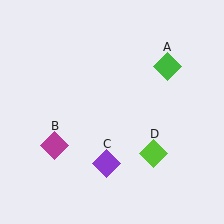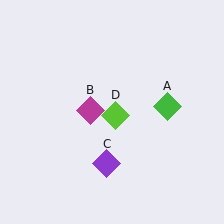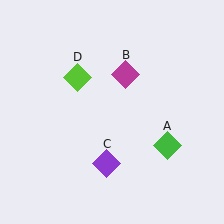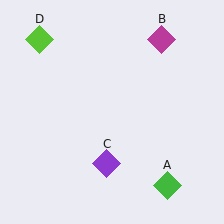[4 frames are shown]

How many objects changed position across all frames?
3 objects changed position: green diamond (object A), magenta diamond (object B), lime diamond (object D).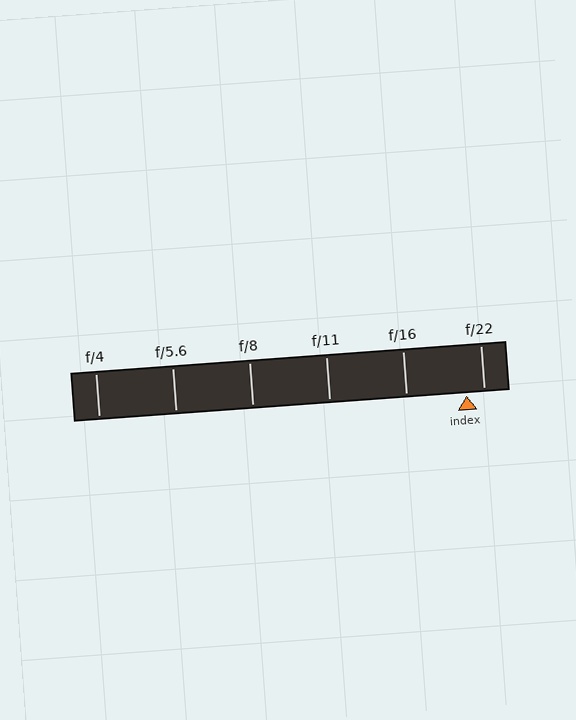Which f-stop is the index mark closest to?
The index mark is closest to f/22.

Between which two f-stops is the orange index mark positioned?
The index mark is between f/16 and f/22.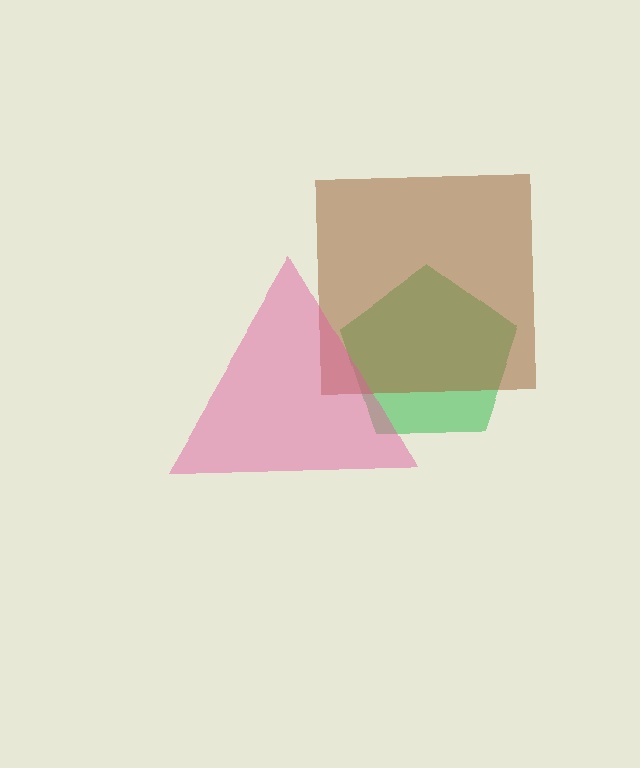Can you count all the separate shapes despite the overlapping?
Yes, there are 3 separate shapes.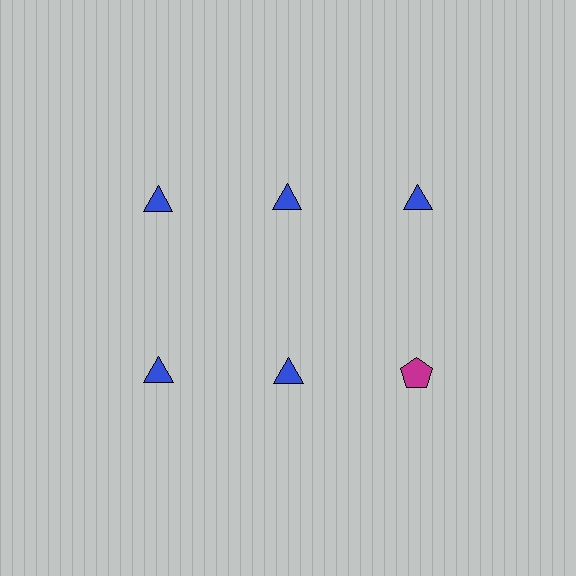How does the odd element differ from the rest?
It differs in both color (magenta instead of blue) and shape (pentagon instead of triangle).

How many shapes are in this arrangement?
There are 6 shapes arranged in a grid pattern.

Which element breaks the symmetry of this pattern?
The magenta pentagon in the second row, center column breaks the symmetry. All other shapes are blue triangles.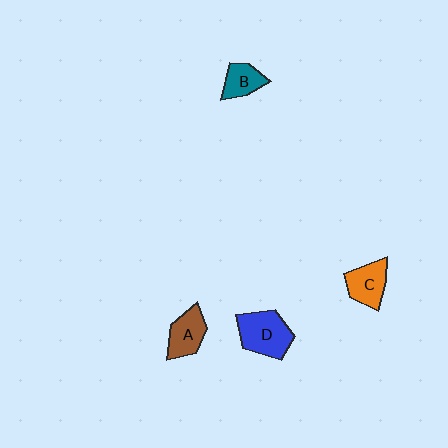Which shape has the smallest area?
Shape B (teal).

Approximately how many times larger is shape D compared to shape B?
Approximately 1.8 times.